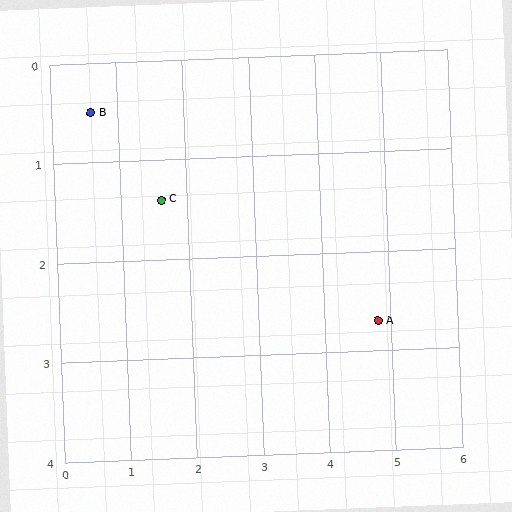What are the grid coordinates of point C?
Point C is at approximately (1.6, 1.4).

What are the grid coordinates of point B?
Point B is at approximately (0.6, 0.5).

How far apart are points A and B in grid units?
Points A and B are about 4.7 grid units apart.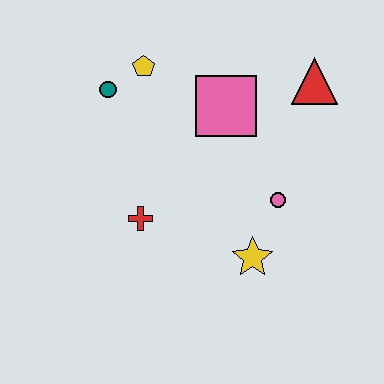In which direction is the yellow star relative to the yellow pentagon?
The yellow star is below the yellow pentagon.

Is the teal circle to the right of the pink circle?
No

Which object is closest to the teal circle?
The yellow pentagon is closest to the teal circle.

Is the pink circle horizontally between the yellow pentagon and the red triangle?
Yes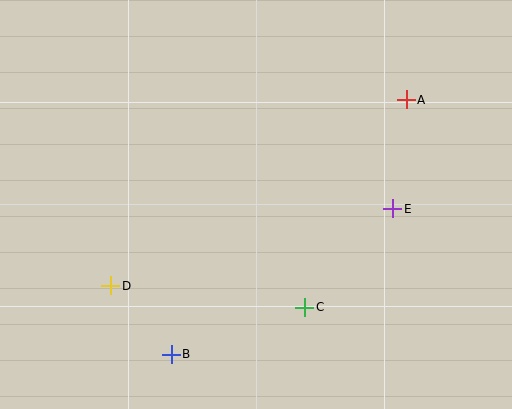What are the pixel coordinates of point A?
Point A is at (406, 100).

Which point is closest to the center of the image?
Point C at (305, 307) is closest to the center.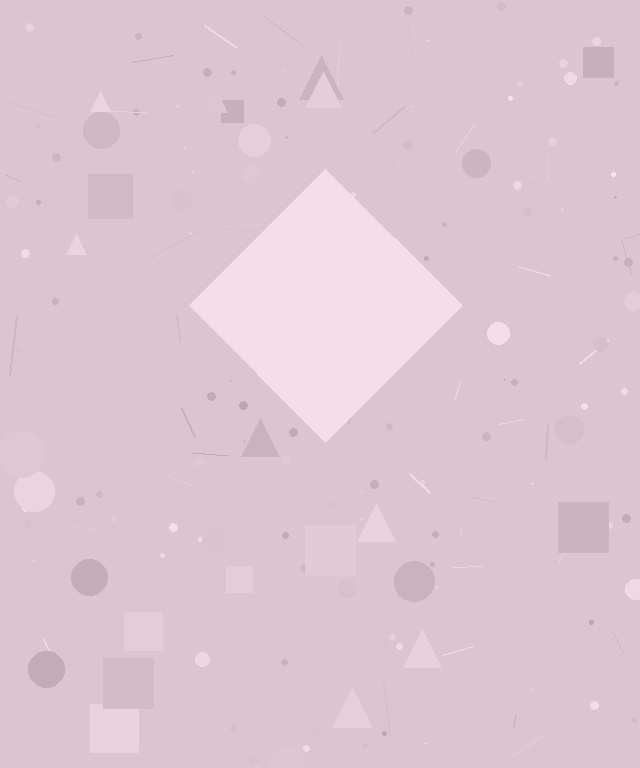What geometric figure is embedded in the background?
A diamond is embedded in the background.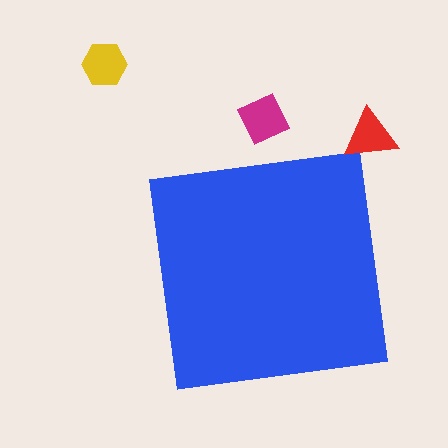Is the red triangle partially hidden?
No, the red triangle is fully visible.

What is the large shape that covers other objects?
A blue square.